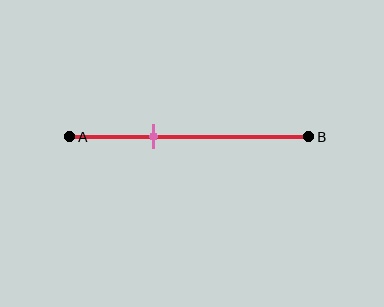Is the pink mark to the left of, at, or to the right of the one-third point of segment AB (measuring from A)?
The pink mark is approximately at the one-third point of segment AB.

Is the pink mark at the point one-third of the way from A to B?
Yes, the mark is approximately at the one-third point.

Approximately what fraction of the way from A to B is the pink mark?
The pink mark is approximately 35% of the way from A to B.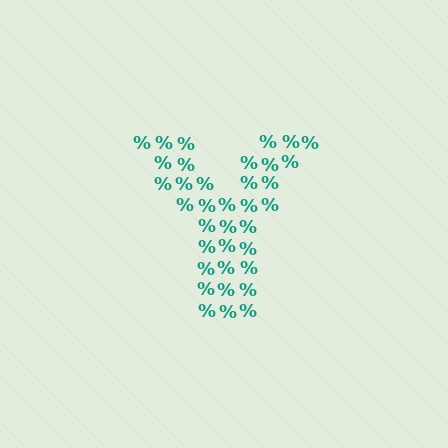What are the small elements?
The small elements are percent signs.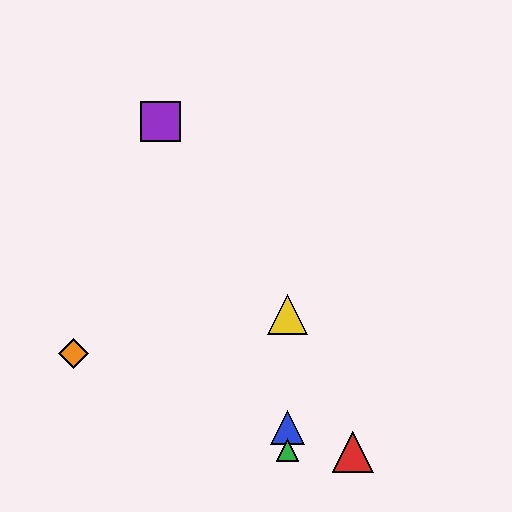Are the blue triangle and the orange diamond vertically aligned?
No, the blue triangle is at x≈288 and the orange diamond is at x≈74.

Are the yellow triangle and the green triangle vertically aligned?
Yes, both are at x≈288.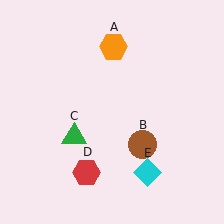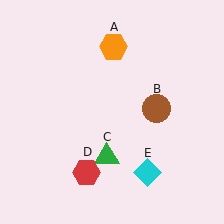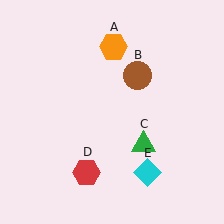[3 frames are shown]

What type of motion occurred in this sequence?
The brown circle (object B), green triangle (object C) rotated counterclockwise around the center of the scene.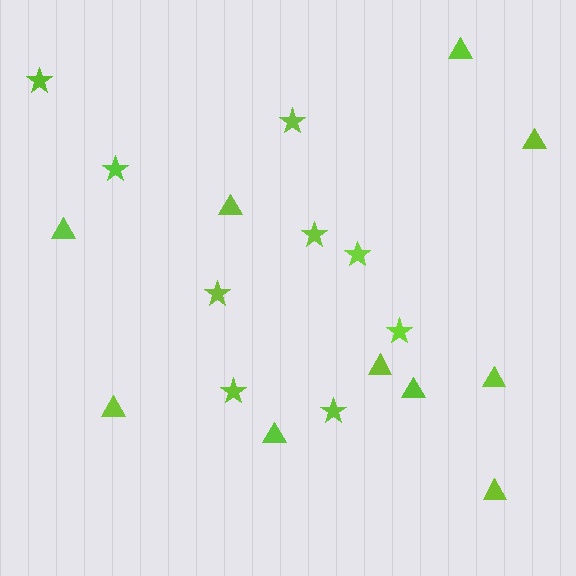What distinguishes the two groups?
There are 2 groups: one group of stars (9) and one group of triangles (10).